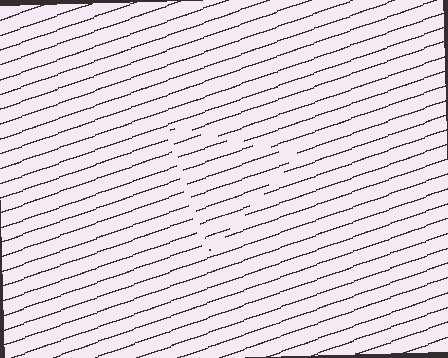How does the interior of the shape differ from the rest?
The interior of the shape contains the same grating, shifted by half a period — the contour is defined by the phase discontinuity where line-ends from the inner and outer gratings abut.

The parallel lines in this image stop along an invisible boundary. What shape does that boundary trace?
An illusory triangle. The interior of the shape contains the same grating, shifted by half a period — the contour is defined by the phase discontinuity where line-ends from the inner and outer gratings abut.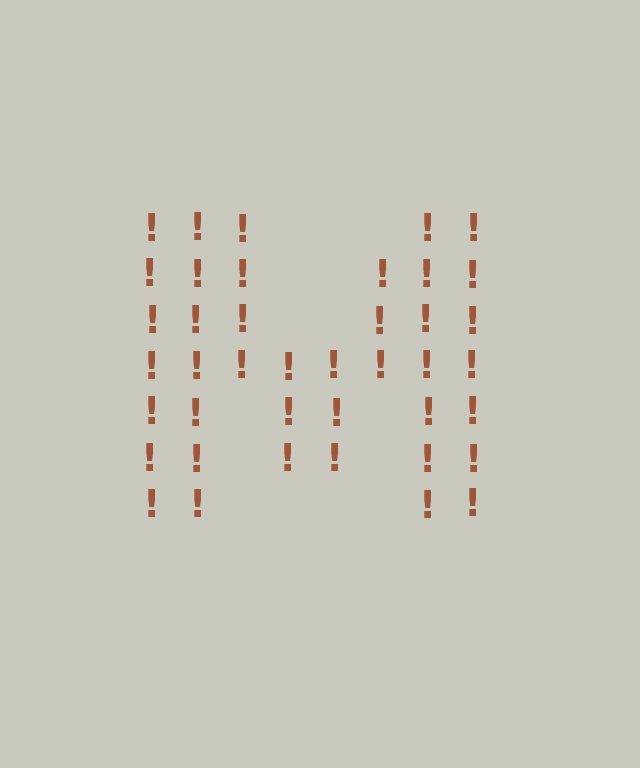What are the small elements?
The small elements are exclamation marks.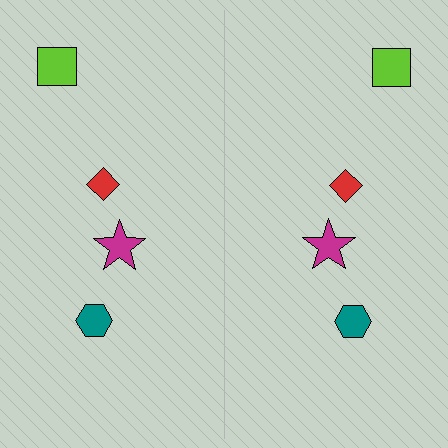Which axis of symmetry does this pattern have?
The pattern has a vertical axis of symmetry running through the center of the image.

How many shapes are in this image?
There are 8 shapes in this image.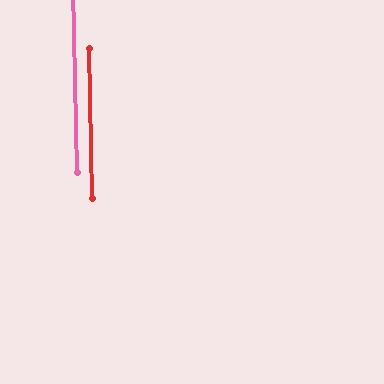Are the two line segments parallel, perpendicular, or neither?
Parallel — their directions differ by only 0.2°.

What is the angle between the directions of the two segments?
Approximately 0 degrees.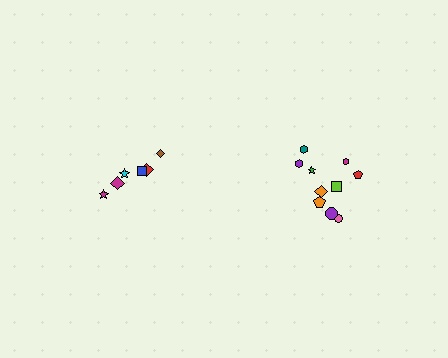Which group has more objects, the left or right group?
The right group.